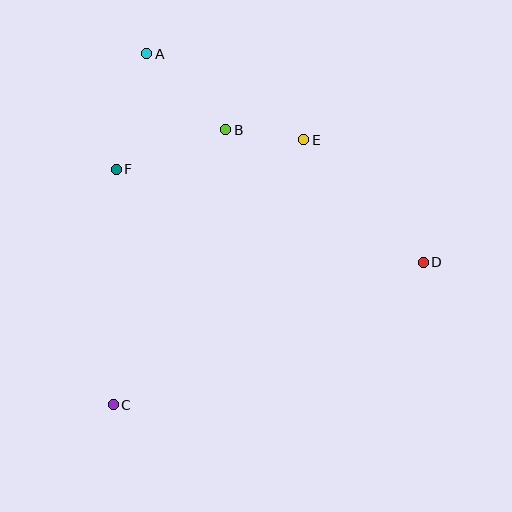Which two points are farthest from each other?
Points A and C are farthest from each other.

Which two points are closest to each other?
Points B and E are closest to each other.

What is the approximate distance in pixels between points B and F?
The distance between B and F is approximately 117 pixels.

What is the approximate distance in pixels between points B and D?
The distance between B and D is approximately 238 pixels.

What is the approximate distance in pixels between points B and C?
The distance between B and C is approximately 297 pixels.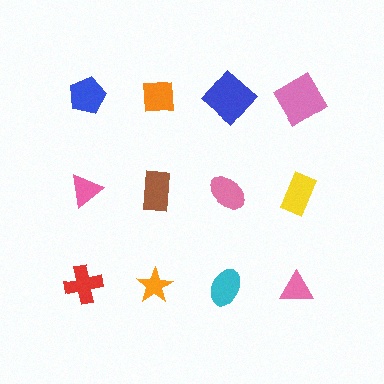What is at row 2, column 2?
A brown rectangle.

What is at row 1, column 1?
A blue pentagon.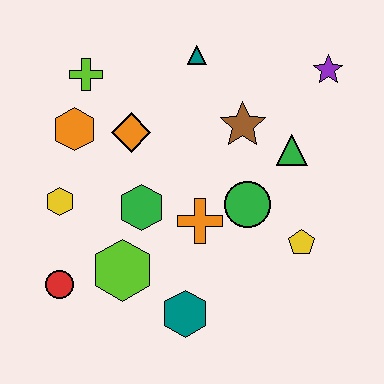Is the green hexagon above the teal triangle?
No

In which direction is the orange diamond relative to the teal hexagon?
The orange diamond is above the teal hexagon.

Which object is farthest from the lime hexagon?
The purple star is farthest from the lime hexagon.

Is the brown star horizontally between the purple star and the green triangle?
No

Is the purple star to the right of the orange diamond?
Yes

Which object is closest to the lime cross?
The orange hexagon is closest to the lime cross.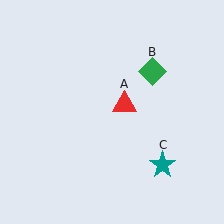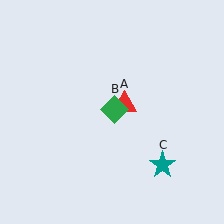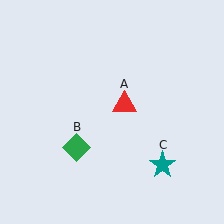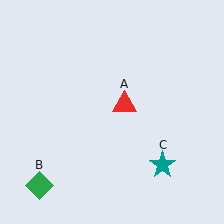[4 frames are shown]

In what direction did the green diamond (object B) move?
The green diamond (object B) moved down and to the left.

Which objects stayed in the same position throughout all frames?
Red triangle (object A) and teal star (object C) remained stationary.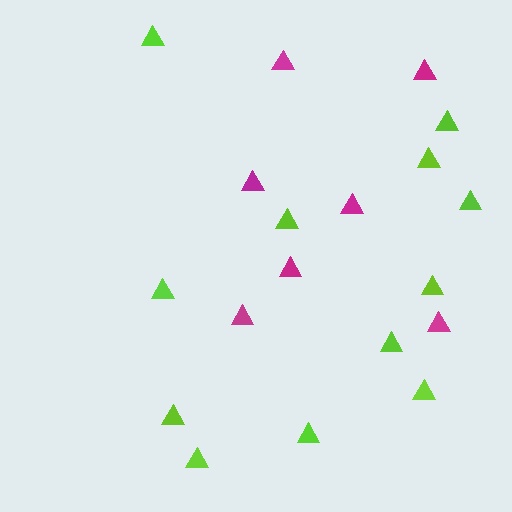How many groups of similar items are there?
There are 2 groups: one group of magenta triangles (7) and one group of lime triangles (12).